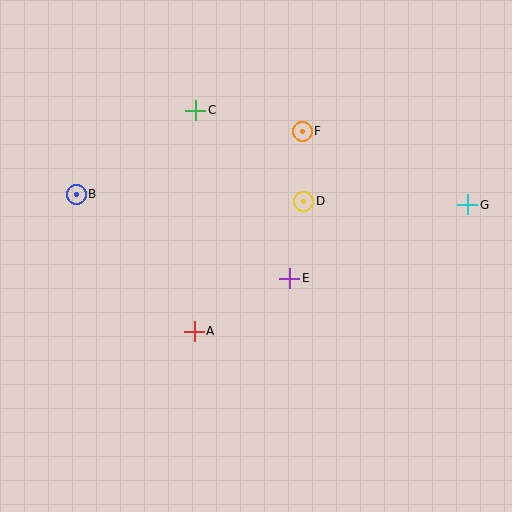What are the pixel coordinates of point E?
Point E is at (290, 278).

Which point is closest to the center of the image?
Point E at (290, 278) is closest to the center.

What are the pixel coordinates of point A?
Point A is at (194, 331).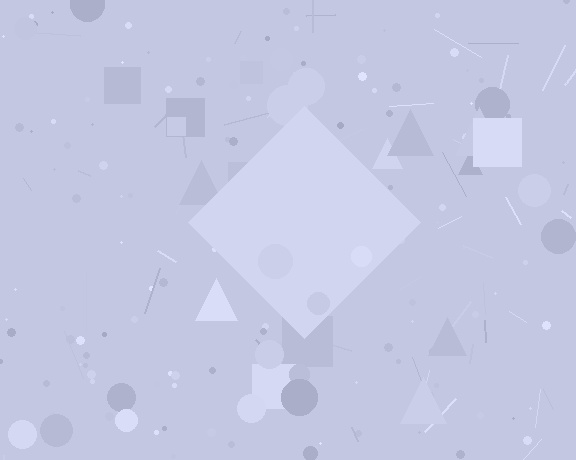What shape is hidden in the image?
A diamond is hidden in the image.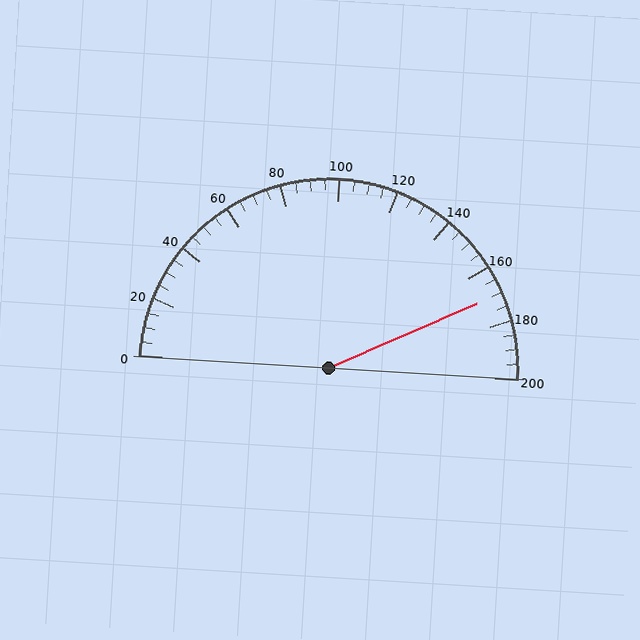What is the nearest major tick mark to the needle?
The nearest major tick mark is 160.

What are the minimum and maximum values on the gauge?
The gauge ranges from 0 to 200.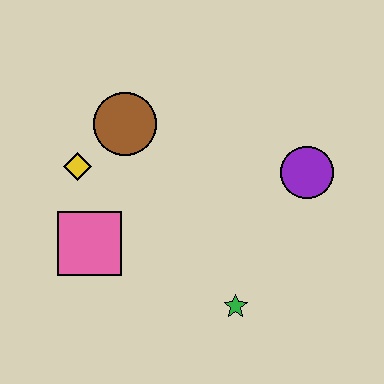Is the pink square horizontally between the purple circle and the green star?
No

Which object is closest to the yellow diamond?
The brown circle is closest to the yellow diamond.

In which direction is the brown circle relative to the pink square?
The brown circle is above the pink square.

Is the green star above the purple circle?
No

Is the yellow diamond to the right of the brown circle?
No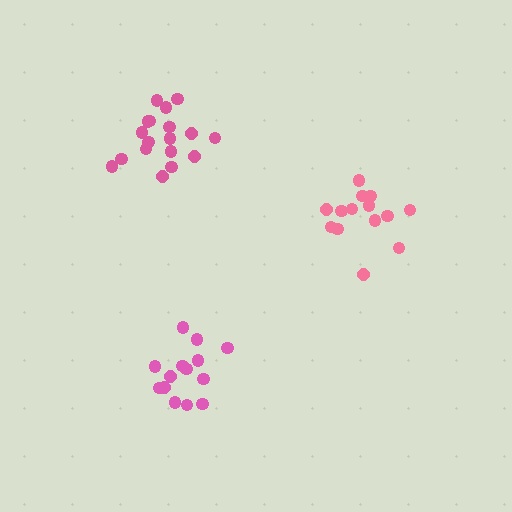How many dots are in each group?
Group 1: 18 dots, Group 2: 14 dots, Group 3: 14 dots (46 total).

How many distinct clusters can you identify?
There are 3 distinct clusters.